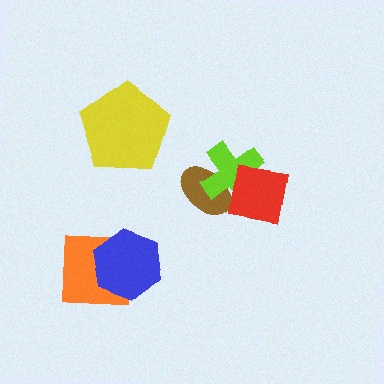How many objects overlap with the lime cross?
2 objects overlap with the lime cross.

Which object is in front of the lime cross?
The red square is in front of the lime cross.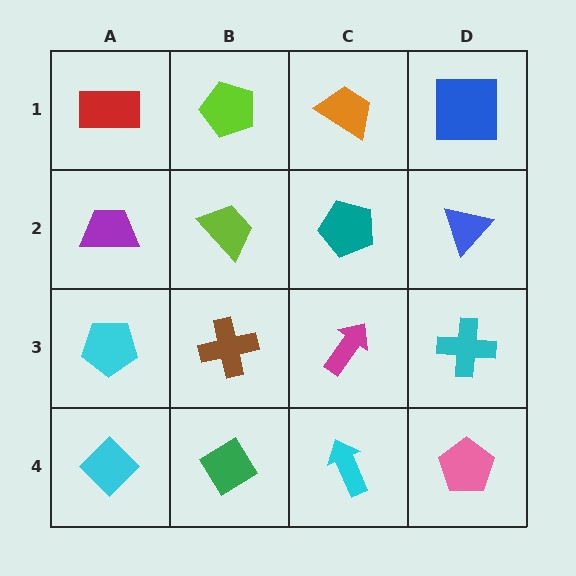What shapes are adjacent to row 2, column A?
A red rectangle (row 1, column A), a cyan pentagon (row 3, column A), a lime trapezoid (row 2, column B).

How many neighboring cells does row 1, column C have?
3.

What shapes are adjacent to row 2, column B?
A lime pentagon (row 1, column B), a brown cross (row 3, column B), a purple trapezoid (row 2, column A), a teal pentagon (row 2, column C).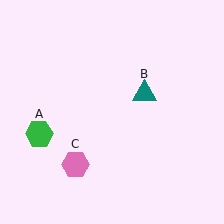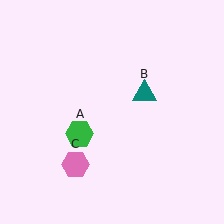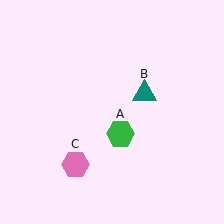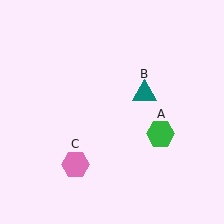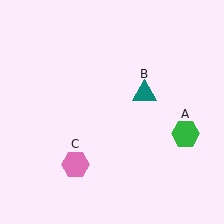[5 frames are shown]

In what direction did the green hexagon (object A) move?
The green hexagon (object A) moved right.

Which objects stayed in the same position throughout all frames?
Teal triangle (object B) and pink hexagon (object C) remained stationary.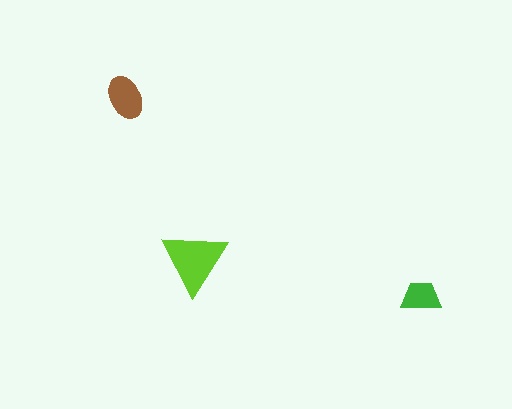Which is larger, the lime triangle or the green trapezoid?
The lime triangle.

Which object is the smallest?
The green trapezoid.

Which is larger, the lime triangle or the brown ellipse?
The lime triangle.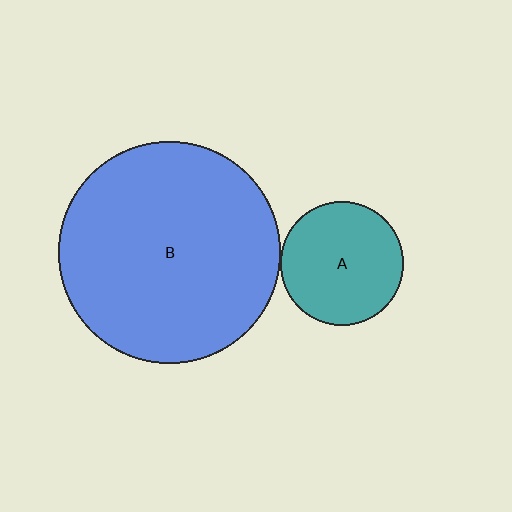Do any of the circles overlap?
No, none of the circles overlap.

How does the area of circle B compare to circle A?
Approximately 3.2 times.